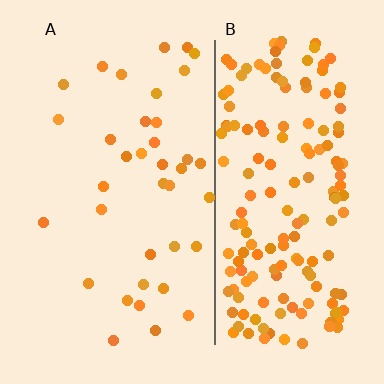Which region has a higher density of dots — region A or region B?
B (the right).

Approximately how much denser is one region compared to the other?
Approximately 4.8× — region B over region A.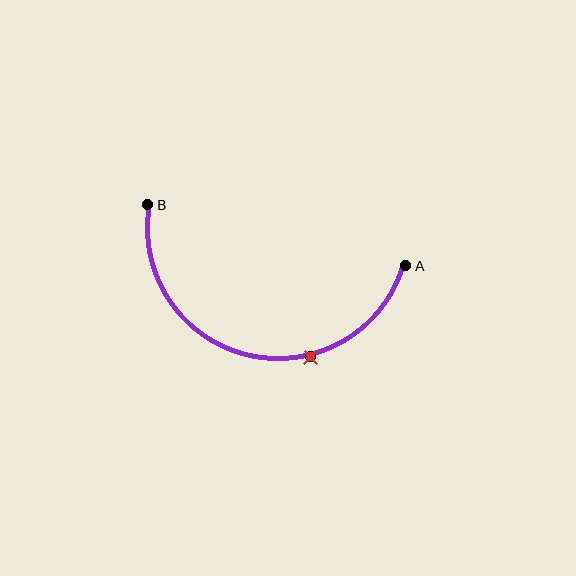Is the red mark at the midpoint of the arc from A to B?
No. The red mark lies on the arc but is closer to endpoint A. The arc midpoint would be at the point on the curve equidistant along the arc from both A and B.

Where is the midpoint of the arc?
The arc midpoint is the point on the curve farthest from the straight line joining A and B. It sits below that line.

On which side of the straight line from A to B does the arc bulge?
The arc bulges below the straight line connecting A and B.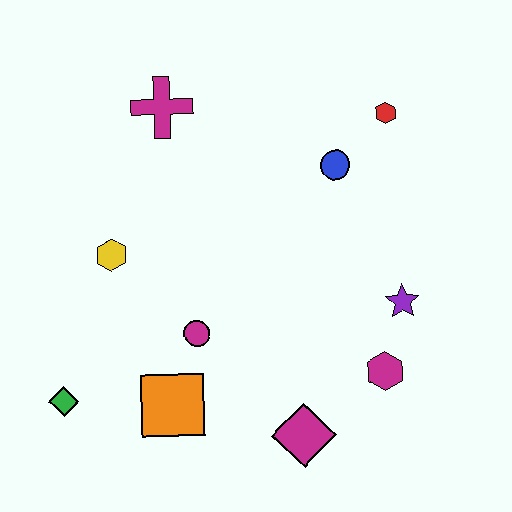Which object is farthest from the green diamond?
The red hexagon is farthest from the green diamond.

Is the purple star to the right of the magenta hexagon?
Yes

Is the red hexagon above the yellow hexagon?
Yes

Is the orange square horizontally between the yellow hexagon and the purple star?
Yes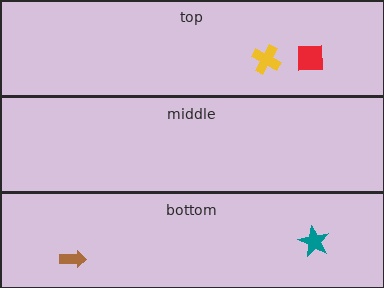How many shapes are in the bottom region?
2.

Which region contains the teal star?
The bottom region.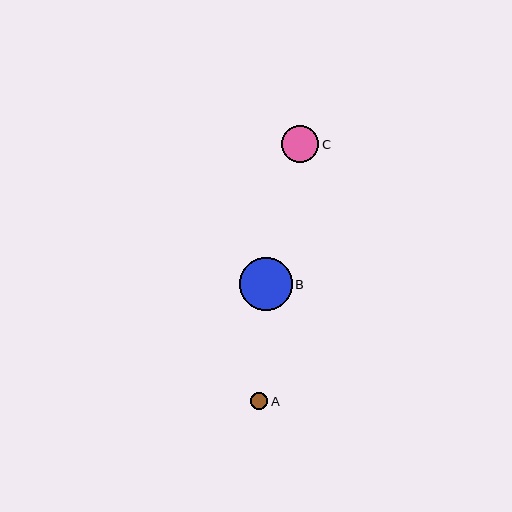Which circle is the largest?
Circle B is the largest with a size of approximately 53 pixels.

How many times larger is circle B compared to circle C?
Circle B is approximately 1.4 times the size of circle C.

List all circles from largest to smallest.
From largest to smallest: B, C, A.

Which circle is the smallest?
Circle A is the smallest with a size of approximately 17 pixels.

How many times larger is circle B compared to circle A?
Circle B is approximately 3.1 times the size of circle A.